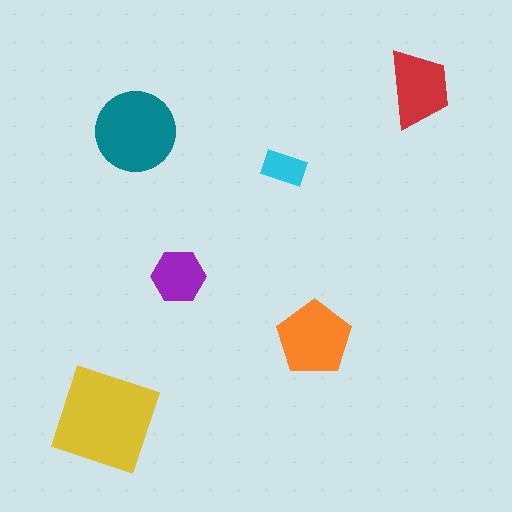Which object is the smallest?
The cyan rectangle.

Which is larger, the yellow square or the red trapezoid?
The yellow square.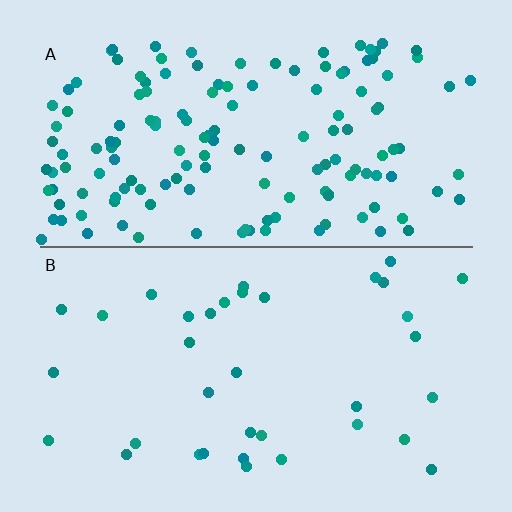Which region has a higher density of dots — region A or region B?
A (the top).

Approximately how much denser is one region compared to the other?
Approximately 4.1× — region A over region B.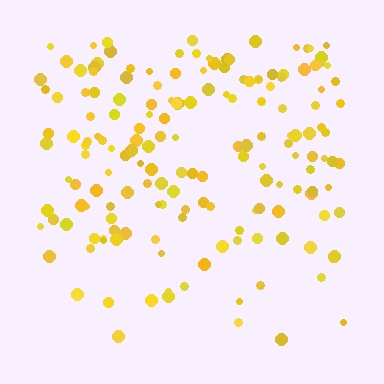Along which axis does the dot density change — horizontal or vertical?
Vertical.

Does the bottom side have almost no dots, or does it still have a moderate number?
Still a moderate number, just noticeably fewer than the top.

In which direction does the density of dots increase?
From bottom to top, with the top side densest.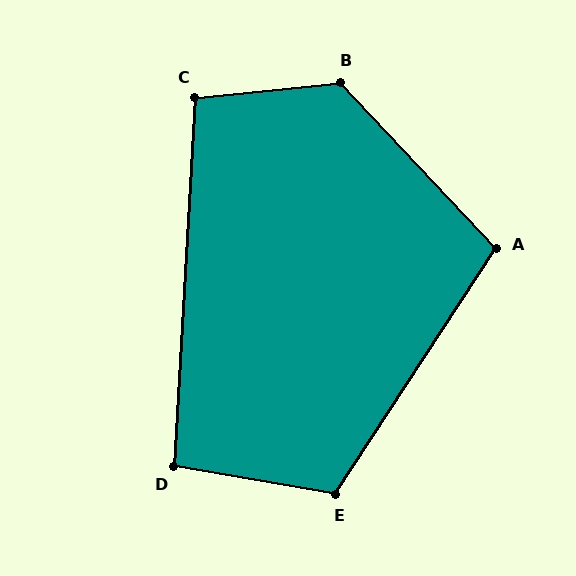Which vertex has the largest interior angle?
B, at approximately 127 degrees.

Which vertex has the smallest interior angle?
D, at approximately 97 degrees.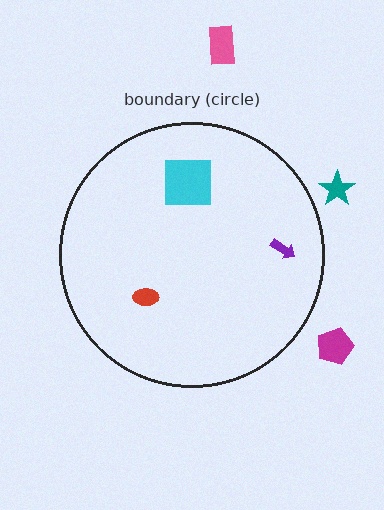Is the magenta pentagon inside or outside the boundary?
Outside.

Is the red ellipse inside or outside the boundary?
Inside.